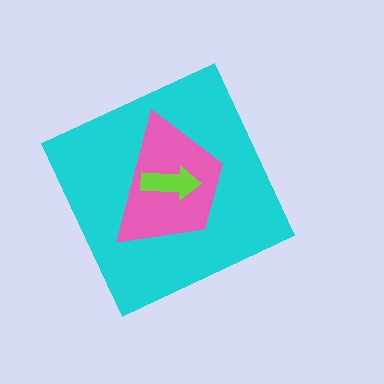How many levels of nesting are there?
3.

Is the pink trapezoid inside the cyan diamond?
Yes.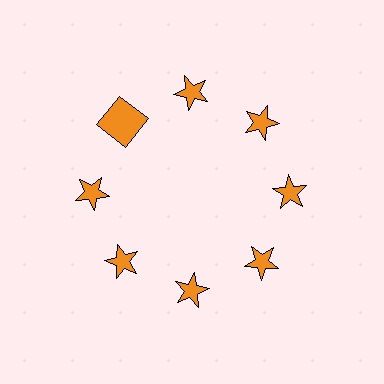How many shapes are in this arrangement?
There are 8 shapes arranged in a ring pattern.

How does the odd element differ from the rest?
It has a different shape: square instead of star.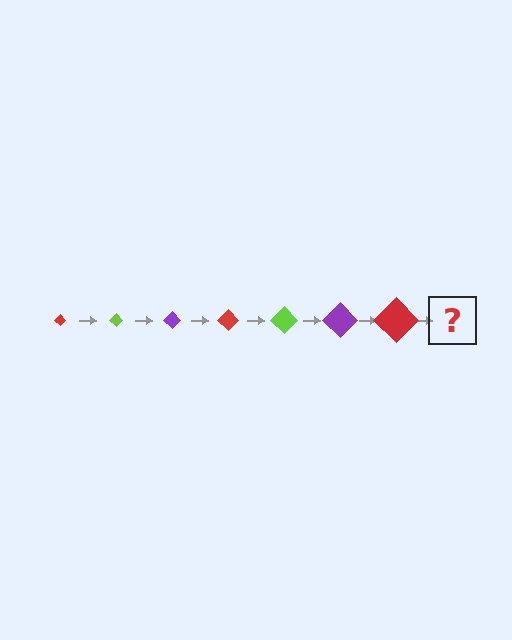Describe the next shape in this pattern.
It should be a lime diamond, larger than the previous one.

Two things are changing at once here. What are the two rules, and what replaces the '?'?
The two rules are that the diamond grows larger each step and the color cycles through red, lime, and purple. The '?' should be a lime diamond, larger than the previous one.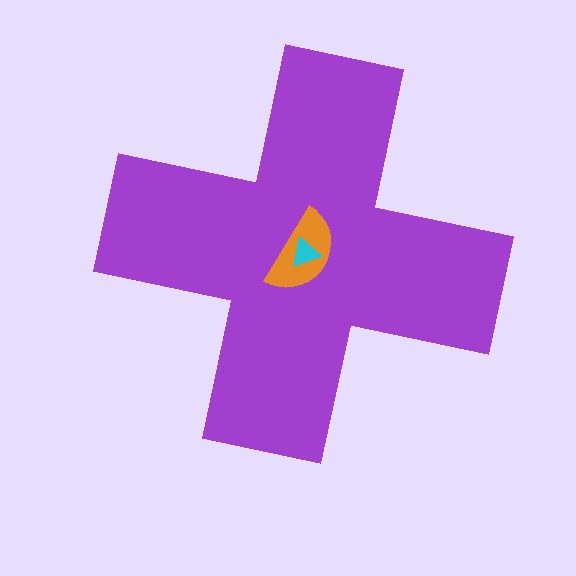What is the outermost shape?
The purple cross.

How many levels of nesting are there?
3.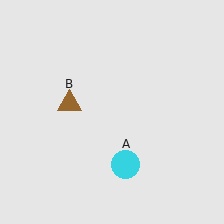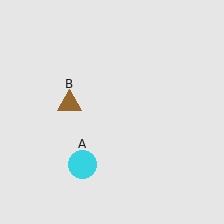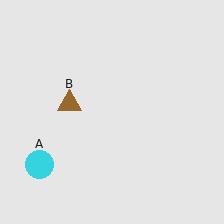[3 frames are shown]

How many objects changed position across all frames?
1 object changed position: cyan circle (object A).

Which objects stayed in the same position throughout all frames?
Brown triangle (object B) remained stationary.